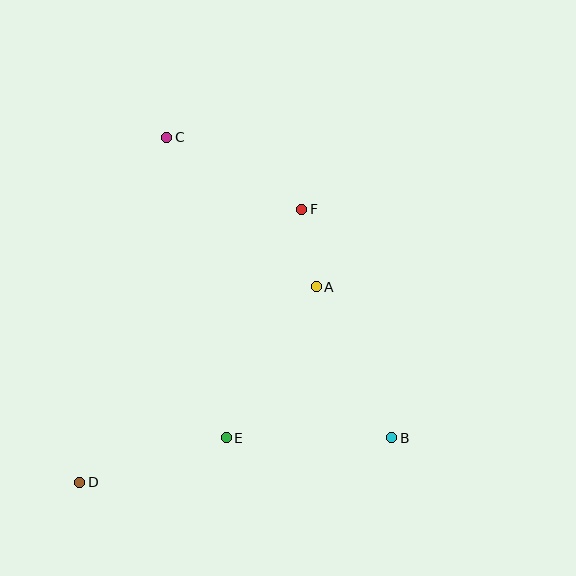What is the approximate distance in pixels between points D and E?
The distance between D and E is approximately 153 pixels.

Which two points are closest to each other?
Points A and F are closest to each other.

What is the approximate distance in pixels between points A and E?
The distance between A and E is approximately 176 pixels.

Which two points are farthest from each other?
Points B and C are farthest from each other.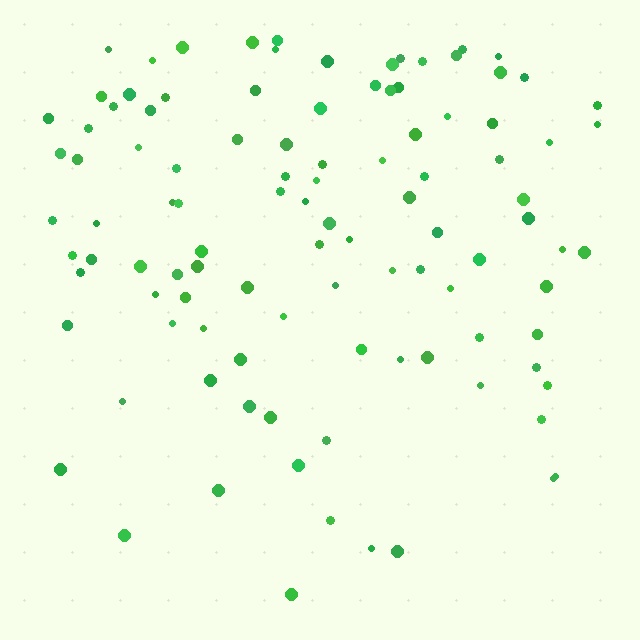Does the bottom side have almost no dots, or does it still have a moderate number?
Still a moderate number, just noticeably fewer than the top.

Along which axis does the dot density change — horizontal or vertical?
Vertical.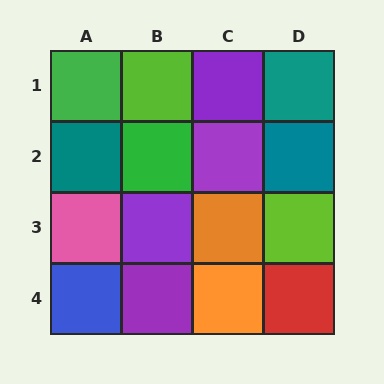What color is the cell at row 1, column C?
Purple.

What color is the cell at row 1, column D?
Teal.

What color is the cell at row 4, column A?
Blue.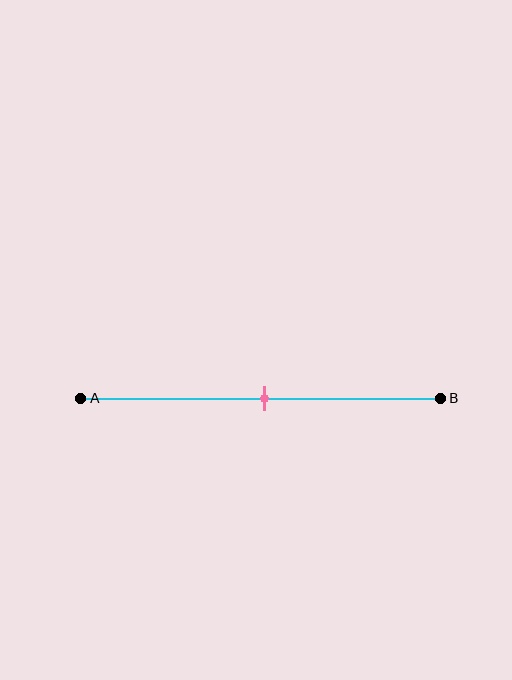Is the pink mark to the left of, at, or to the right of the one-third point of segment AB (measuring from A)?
The pink mark is to the right of the one-third point of segment AB.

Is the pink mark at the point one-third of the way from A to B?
No, the mark is at about 50% from A, not at the 33% one-third point.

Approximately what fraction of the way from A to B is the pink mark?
The pink mark is approximately 50% of the way from A to B.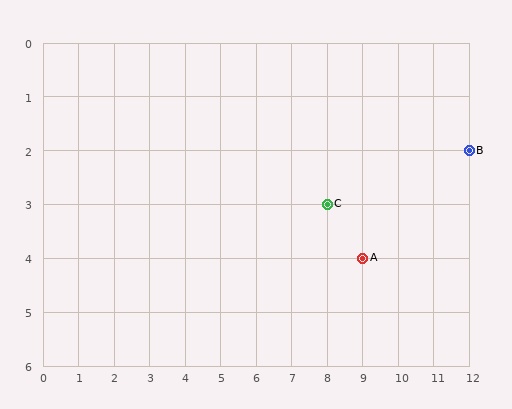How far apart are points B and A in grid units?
Points B and A are 3 columns and 2 rows apart (about 3.6 grid units diagonally).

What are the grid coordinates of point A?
Point A is at grid coordinates (9, 4).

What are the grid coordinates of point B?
Point B is at grid coordinates (12, 2).